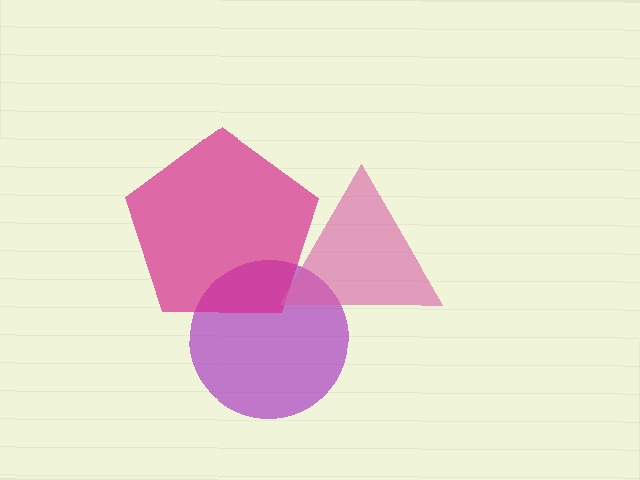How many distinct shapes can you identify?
There are 3 distinct shapes: a purple circle, a magenta pentagon, a pink triangle.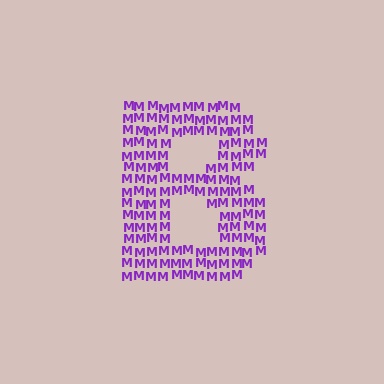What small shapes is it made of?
It is made of small letter M's.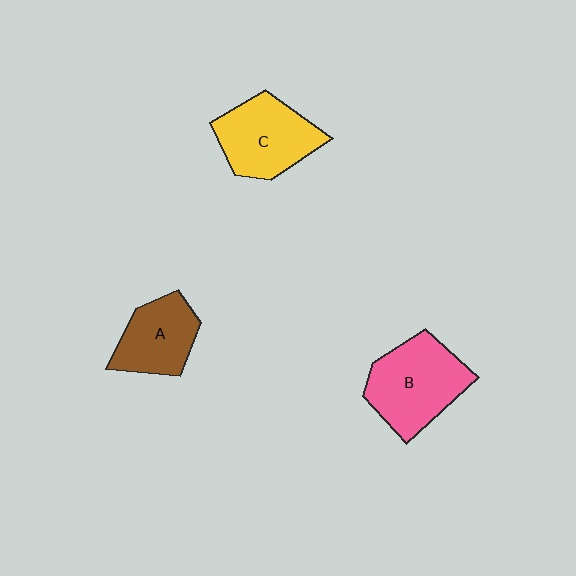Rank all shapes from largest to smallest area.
From largest to smallest: B (pink), C (yellow), A (brown).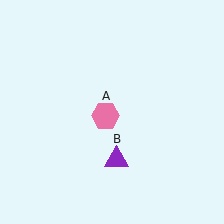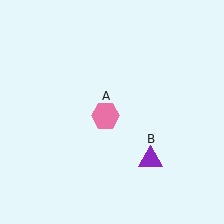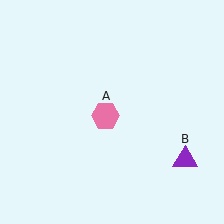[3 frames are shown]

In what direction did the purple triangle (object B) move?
The purple triangle (object B) moved right.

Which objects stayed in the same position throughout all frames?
Pink hexagon (object A) remained stationary.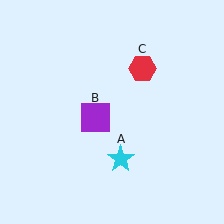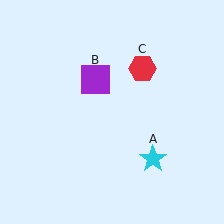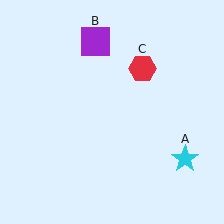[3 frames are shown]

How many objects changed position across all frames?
2 objects changed position: cyan star (object A), purple square (object B).